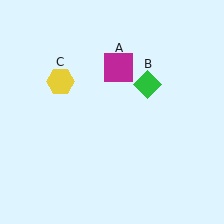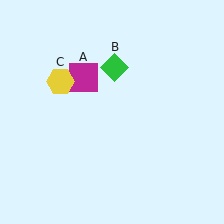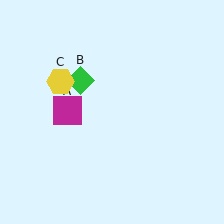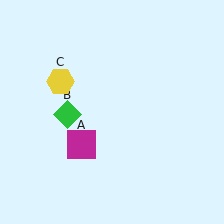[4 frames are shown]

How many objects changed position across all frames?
2 objects changed position: magenta square (object A), green diamond (object B).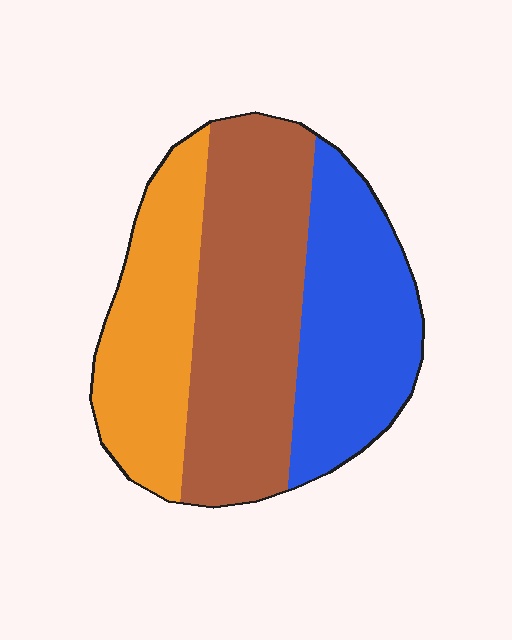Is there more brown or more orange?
Brown.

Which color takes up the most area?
Brown, at roughly 40%.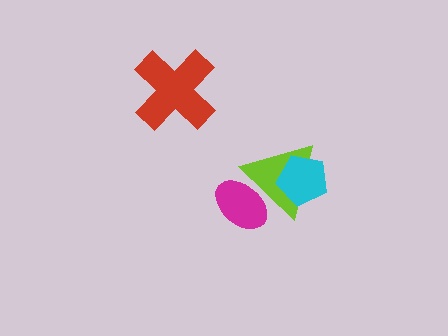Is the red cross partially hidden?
No, no other shape covers it.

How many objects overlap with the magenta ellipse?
1 object overlaps with the magenta ellipse.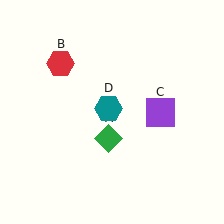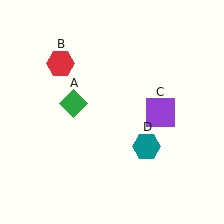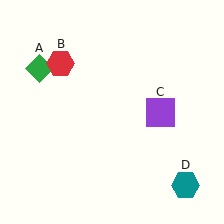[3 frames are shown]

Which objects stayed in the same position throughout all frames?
Red hexagon (object B) and purple square (object C) remained stationary.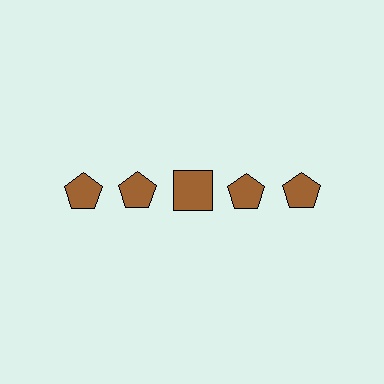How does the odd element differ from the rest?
It has a different shape: square instead of pentagon.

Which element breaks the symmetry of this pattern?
The brown square in the top row, center column breaks the symmetry. All other shapes are brown pentagons.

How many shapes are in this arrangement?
There are 5 shapes arranged in a grid pattern.